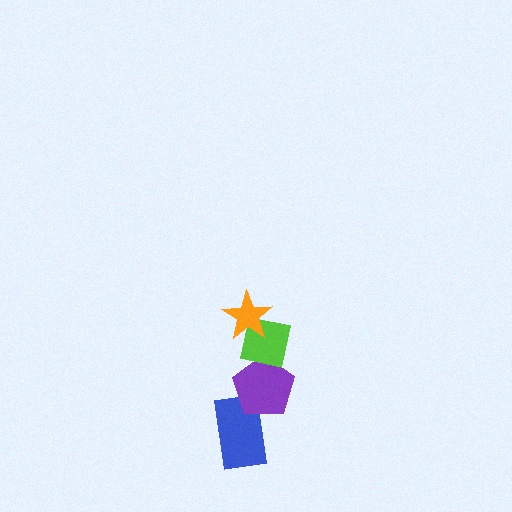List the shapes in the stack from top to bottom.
From top to bottom: the orange star, the lime square, the purple pentagon, the blue rectangle.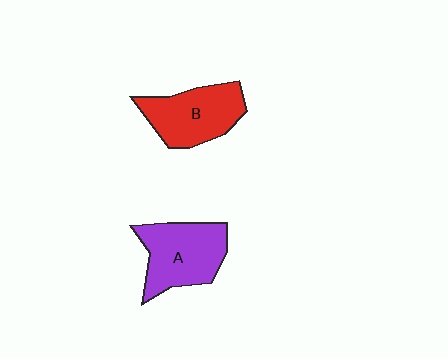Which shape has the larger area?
Shape A (purple).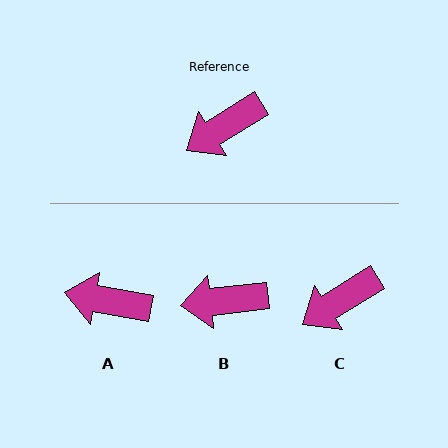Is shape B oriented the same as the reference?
No, it is off by about 26 degrees.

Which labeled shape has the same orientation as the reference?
C.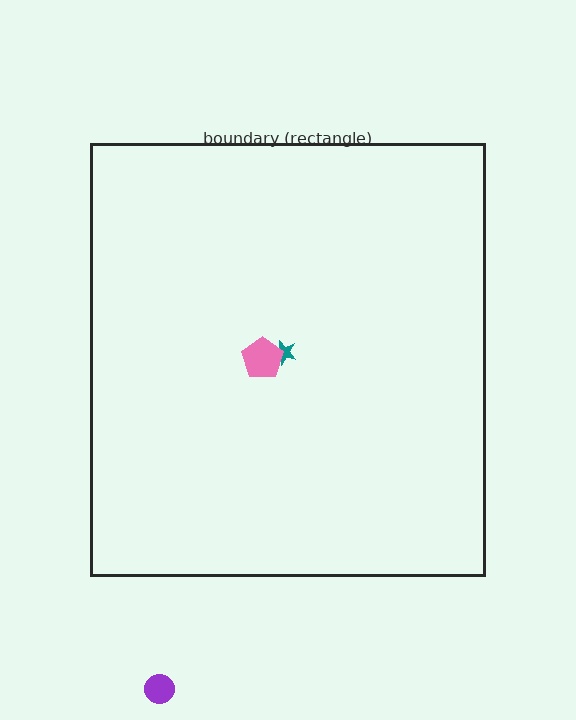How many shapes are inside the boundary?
2 inside, 1 outside.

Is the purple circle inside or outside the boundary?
Outside.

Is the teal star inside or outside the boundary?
Inside.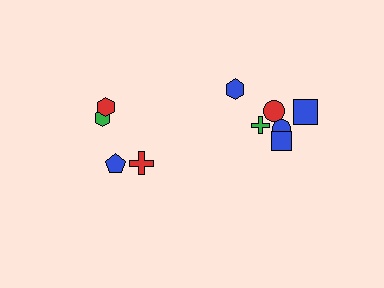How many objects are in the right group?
There are 6 objects.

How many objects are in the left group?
There are 4 objects.